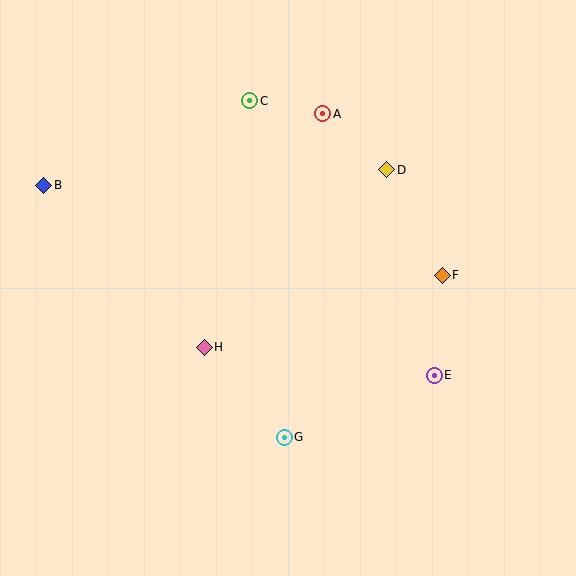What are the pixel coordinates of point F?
Point F is at (442, 275).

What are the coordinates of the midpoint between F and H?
The midpoint between F and H is at (323, 311).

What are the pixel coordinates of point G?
Point G is at (284, 437).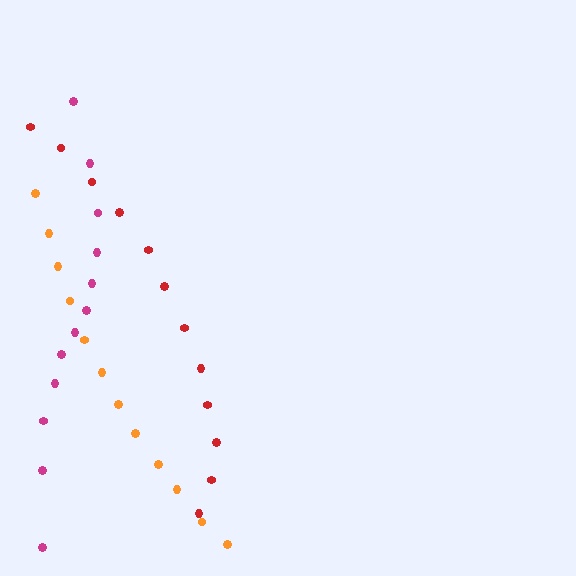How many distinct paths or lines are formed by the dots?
There are 3 distinct paths.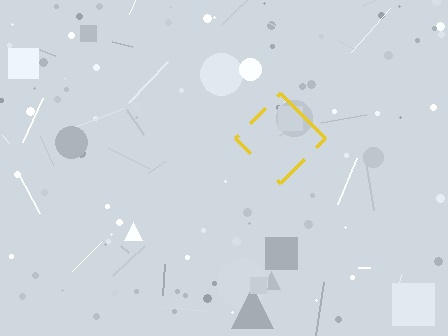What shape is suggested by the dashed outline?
The dashed outline suggests a diamond.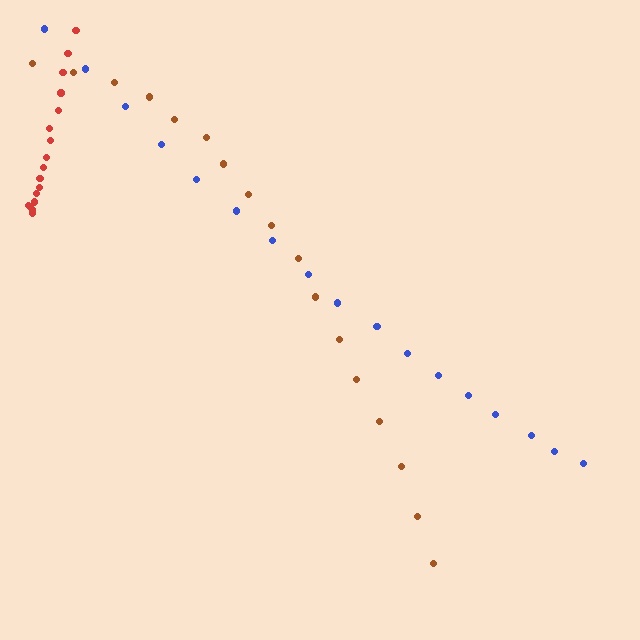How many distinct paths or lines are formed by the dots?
There are 3 distinct paths.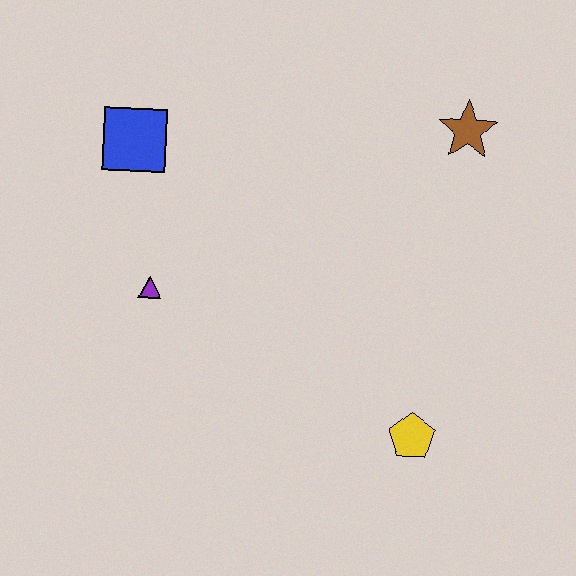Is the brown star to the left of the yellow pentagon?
No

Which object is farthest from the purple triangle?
The brown star is farthest from the purple triangle.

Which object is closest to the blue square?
The purple triangle is closest to the blue square.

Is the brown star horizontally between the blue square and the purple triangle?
No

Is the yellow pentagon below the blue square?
Yes